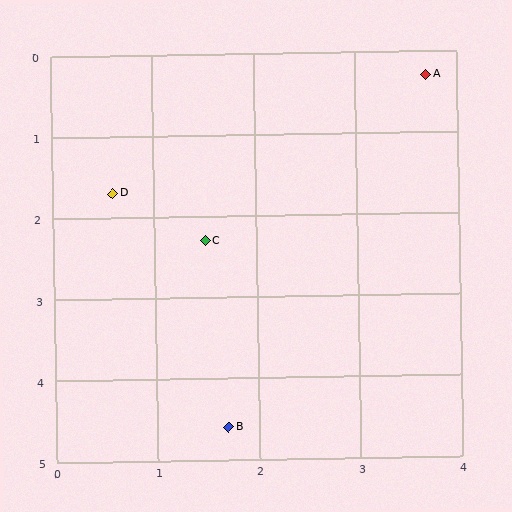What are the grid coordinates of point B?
Point B is at approximately (1.7, 4.6).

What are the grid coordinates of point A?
Point A is at approximately (3.7, 0.3).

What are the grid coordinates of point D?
Point D is at approximately (0.6, 1.7).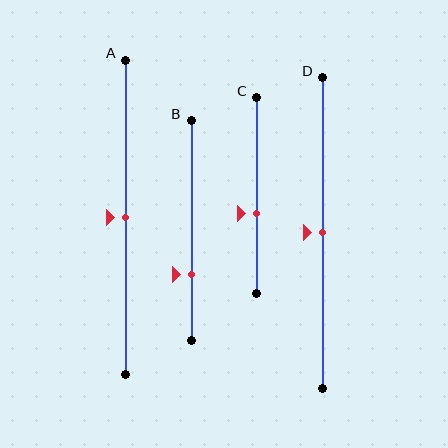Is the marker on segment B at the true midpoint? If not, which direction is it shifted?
No, the marker on segment B is shifted downward by about 20% of the segment length.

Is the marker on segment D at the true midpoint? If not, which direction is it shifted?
Yes, the marker on segment D is at the true midpoint.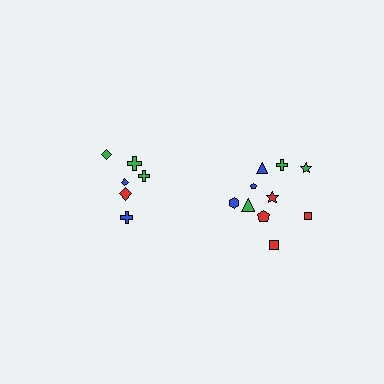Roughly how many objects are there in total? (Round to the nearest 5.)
Roughly 15 objects in total.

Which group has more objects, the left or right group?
The right group.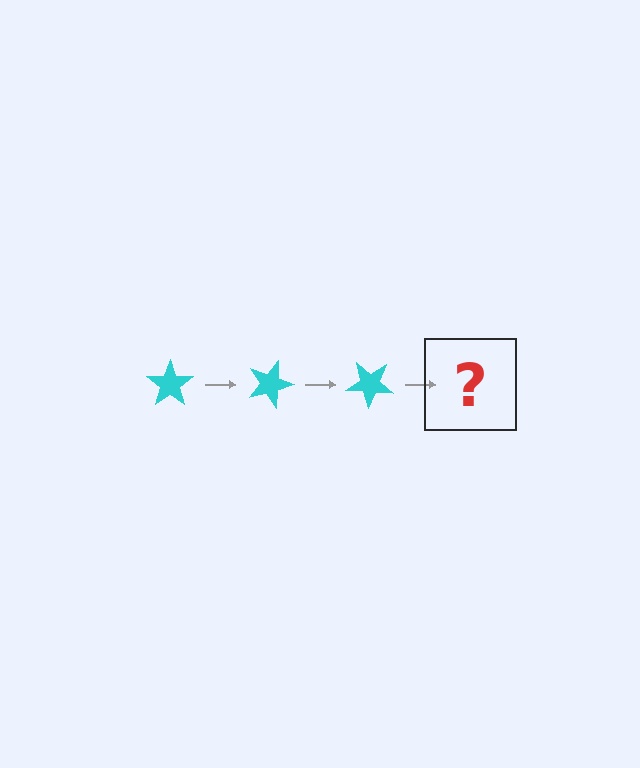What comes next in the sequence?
The next element should be a cyan star rotated 60 degrees.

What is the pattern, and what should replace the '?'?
The pattern is that the star rotates 20 degrees each step. The '?' should be a cyan star rotated 60 degrees.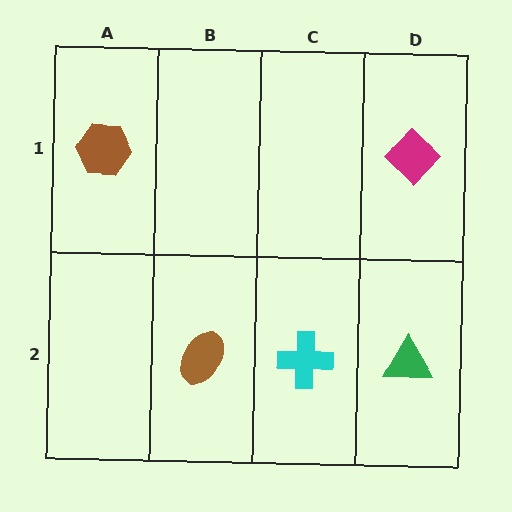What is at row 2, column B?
A brown ellipse.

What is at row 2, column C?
A cyan cross.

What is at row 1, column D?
A magenta diamond.